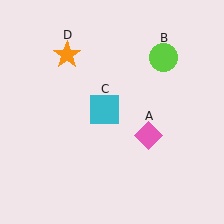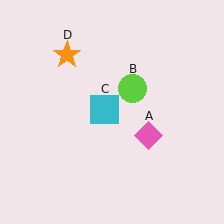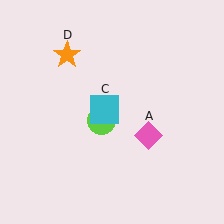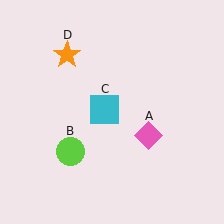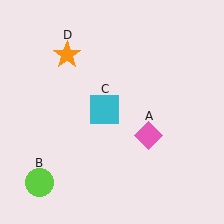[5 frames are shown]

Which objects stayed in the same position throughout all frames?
Pink diamond (object A) and cyan square (object C) and orange star (object D) remained stationary.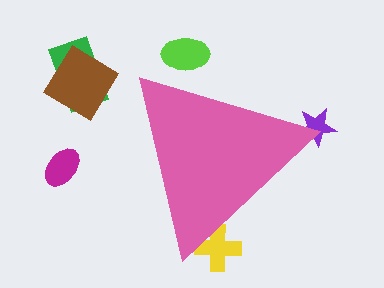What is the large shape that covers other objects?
A pink triangle.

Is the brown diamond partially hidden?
No, the brown diamond is fully visible.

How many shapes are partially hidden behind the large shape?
3 shapes are partially hidden.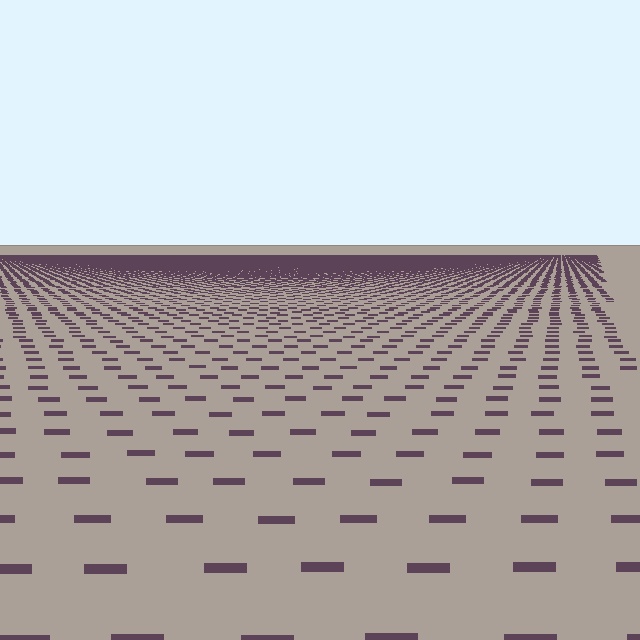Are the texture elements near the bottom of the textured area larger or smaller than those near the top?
Larger. Near the bottom, elements are closer to the viewer and appear at a bigger on-screen size.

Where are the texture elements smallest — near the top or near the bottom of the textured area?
Near the top.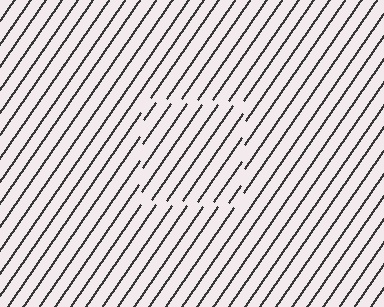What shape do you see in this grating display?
An illusory square. The interior of the shape contains the same grating, shifted by half a period — the contour is defined by the phase discontinuity where line-ends from the inner and outer gratings abut.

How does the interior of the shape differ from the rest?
The interior of the shape contains the same grating, shifted by half a period — the contour is defined by the phase discontinuity where line-ends from the inner and outer gratings abut.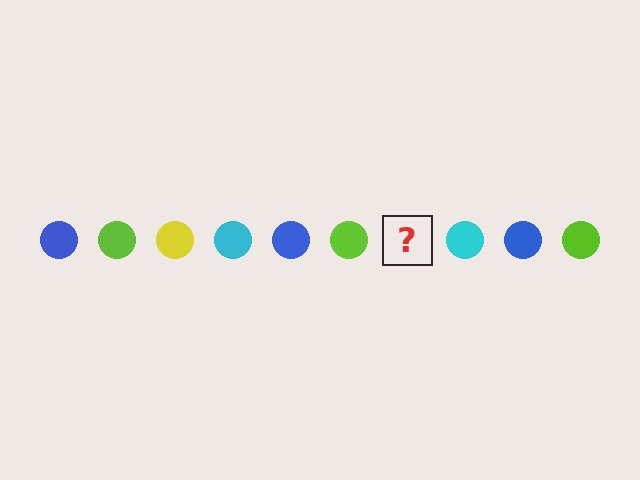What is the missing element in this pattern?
The missing element is a yellow circle.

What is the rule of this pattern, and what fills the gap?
The rule is that the pattern cycles through blue, lime, yellow, cyan circles. The gap should be filled with a yellow circle.